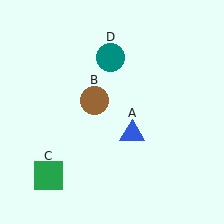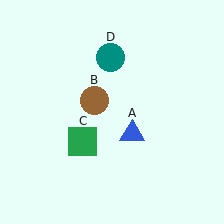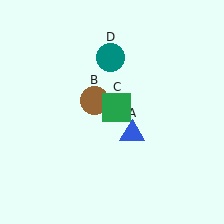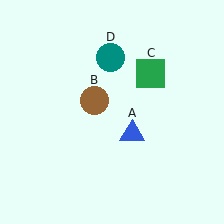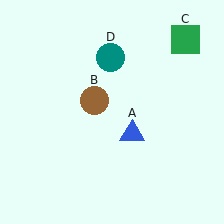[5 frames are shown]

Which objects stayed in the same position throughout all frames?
Blue triangle (object A) and brown circle (object B) and teal circle (object D) remained stationary.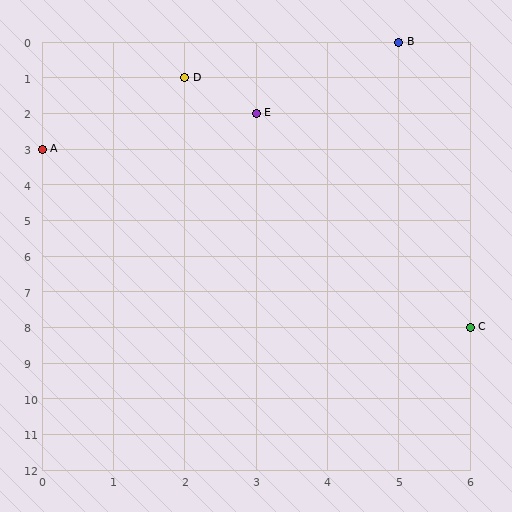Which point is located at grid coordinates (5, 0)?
Point B is at (5, 0).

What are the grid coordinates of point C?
Point C is at grid coordinates (6, 8).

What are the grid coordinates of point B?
Point B is at grid coordinates (5, 0).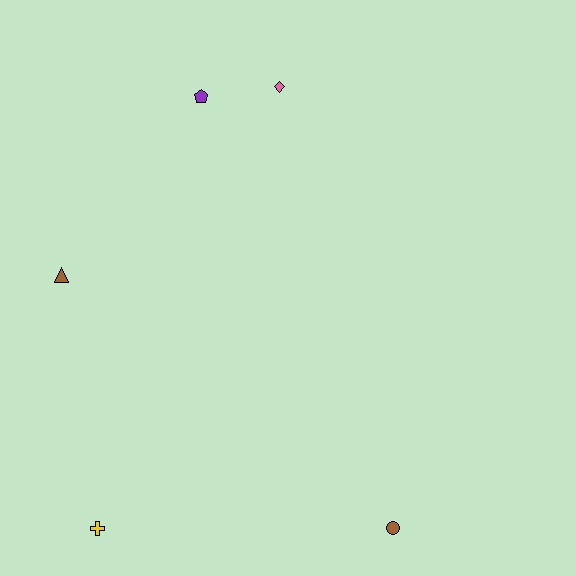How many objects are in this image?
There are 5 objects.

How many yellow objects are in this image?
There is 1 yellow object.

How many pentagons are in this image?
There is 1 pentagon.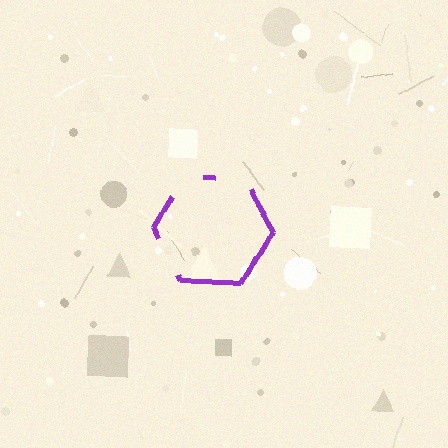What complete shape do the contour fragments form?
The contour fragments form a hexagon.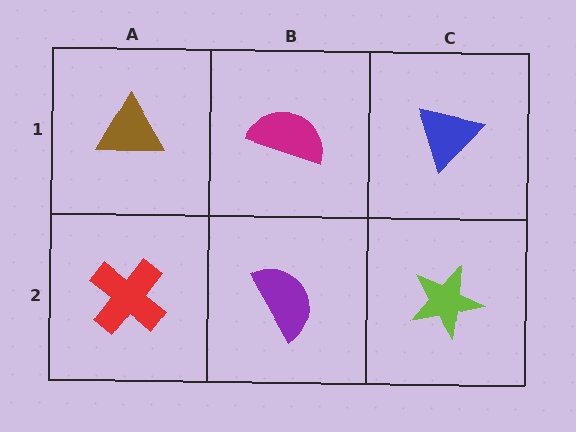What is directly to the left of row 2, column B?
A red cross.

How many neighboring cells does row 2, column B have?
3.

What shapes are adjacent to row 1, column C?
A lime star (row 2, column C), a magenta semicircle (row 1, column B).